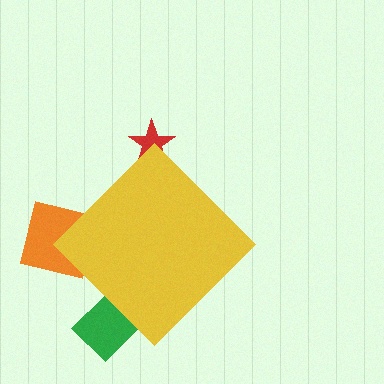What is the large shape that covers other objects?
A yellow diamond.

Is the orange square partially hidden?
Yes, the orange square is partially hidden behind the yellow diamond.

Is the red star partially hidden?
Yes, the red star is partially hidden behind the yellow diamond.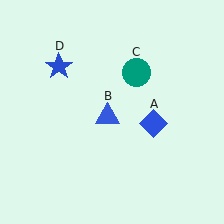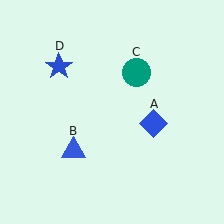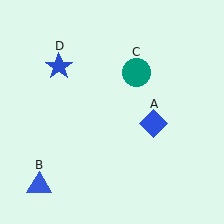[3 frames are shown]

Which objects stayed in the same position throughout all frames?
Blue diamond (object A) and teal circle (object C) and blue star (object D) remained stationary.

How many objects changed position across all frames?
1 object changed position: blue triangle (object B).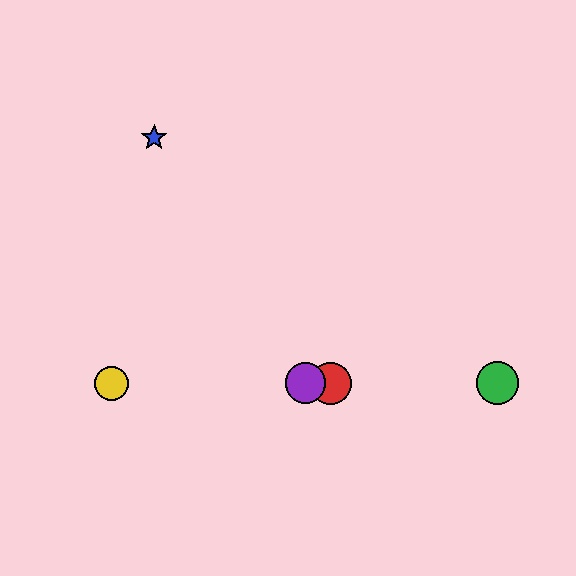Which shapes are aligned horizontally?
The red circle, the green circle, the yellow circle, the purple circle are aligned horizontally.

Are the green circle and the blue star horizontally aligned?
No, the green circle is at y≈383 and the blue star is at y≈138.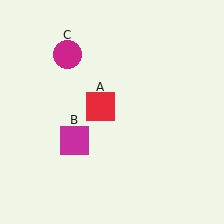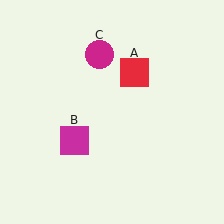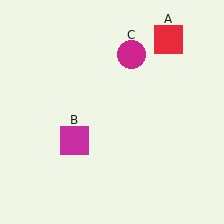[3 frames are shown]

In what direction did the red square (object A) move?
The red square (object A) moved up and to the right.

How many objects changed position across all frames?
2 objects changed position: red square (object A), magenta circle (object C).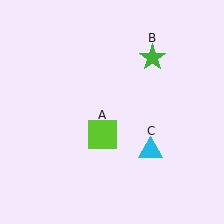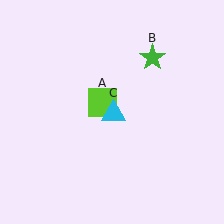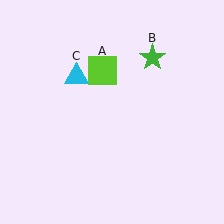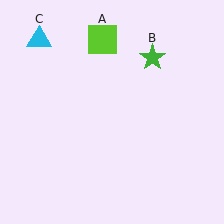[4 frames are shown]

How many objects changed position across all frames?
2 objects changed position: lime square (object A), cyan triangle (object C).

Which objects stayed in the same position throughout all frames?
Green star (object B) remained stationary.